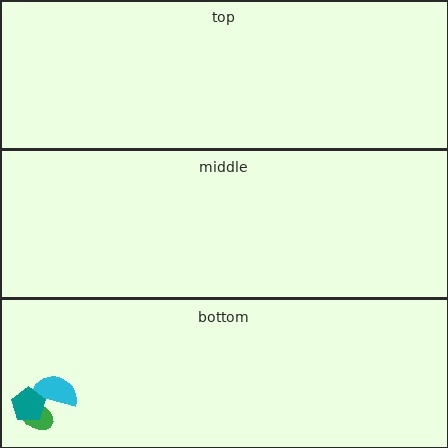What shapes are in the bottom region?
The cyan semicircle, the green ellipse, the teal pentagon.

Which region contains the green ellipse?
The bottom region.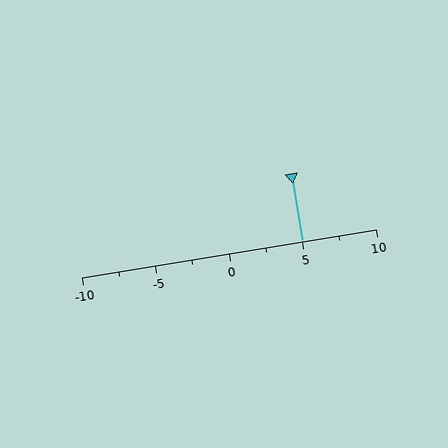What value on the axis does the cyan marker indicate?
The marker indicates approximately 5.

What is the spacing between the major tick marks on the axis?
The major ticks are spaced 5 apart.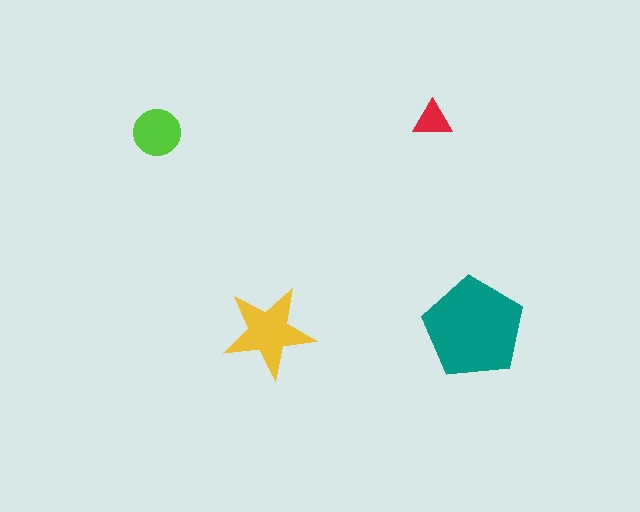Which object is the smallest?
The red triangle.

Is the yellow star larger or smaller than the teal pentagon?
Smaller.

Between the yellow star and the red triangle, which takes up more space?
The yellow star.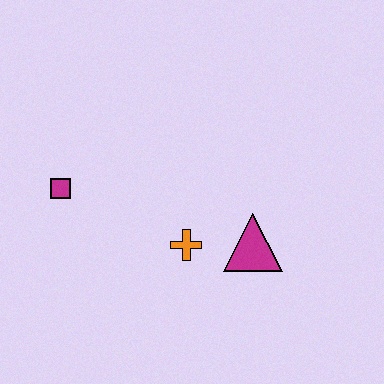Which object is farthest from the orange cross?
The magenta square is farthest from the orange cross.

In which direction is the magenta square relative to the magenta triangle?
The magenta square is to the left of the magenta triangle.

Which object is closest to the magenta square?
The orange cross is closest to the magenta square.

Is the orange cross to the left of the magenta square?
No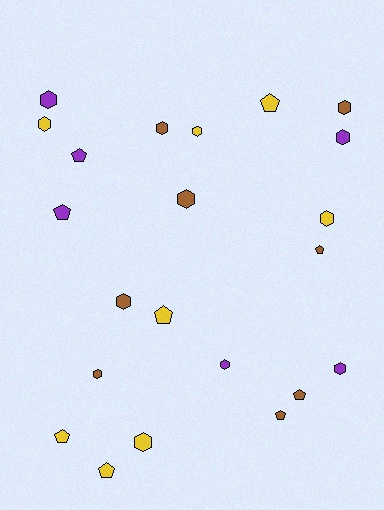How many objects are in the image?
There are 22 objects.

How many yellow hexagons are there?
There are 4 yellow hexagons.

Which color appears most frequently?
Yellow, with 8 objects.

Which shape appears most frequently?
Hexagon, with 13 objects.